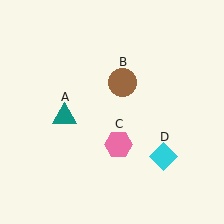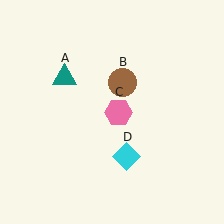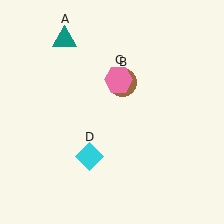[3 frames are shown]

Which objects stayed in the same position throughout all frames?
Brown circle (object B) remained stationary.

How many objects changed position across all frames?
3 objects changed position: teal triangle (object A), pink hexagon (object C), cyan diamond (object D).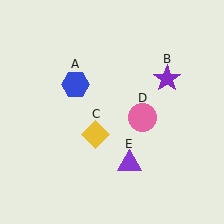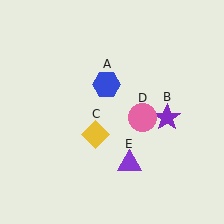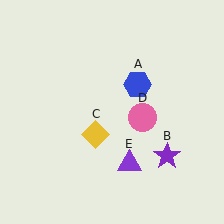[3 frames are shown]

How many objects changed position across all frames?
2 objects changed position: blue hexagon (object A), purple star (object B).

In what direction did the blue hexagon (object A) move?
The blue hexagon (object A) moved right.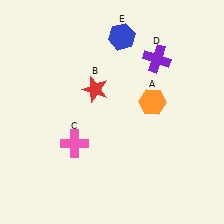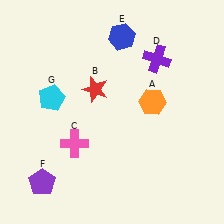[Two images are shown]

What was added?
A purple pentagon (F), a cyan pentagon (G) were added in Image 2.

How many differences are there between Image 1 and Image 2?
There are 2 differences between the two images.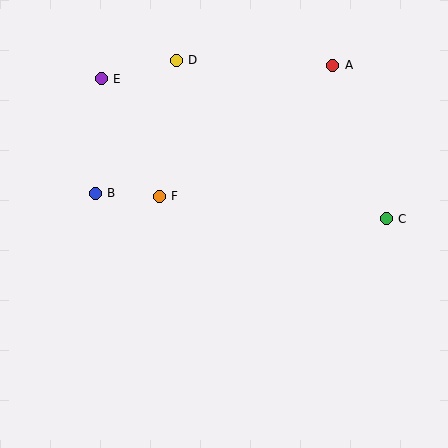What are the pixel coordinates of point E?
Point E is at (101, 79).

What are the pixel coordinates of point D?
Point D is at (176, 60).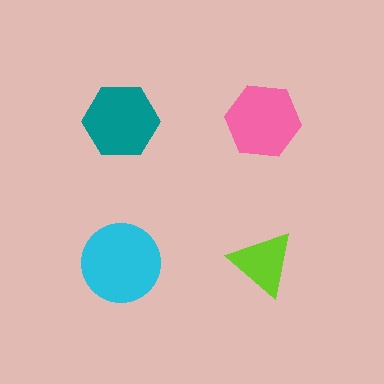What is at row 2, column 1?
A cyan circle.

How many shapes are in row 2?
2 shapes.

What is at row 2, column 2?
A lime triangle.